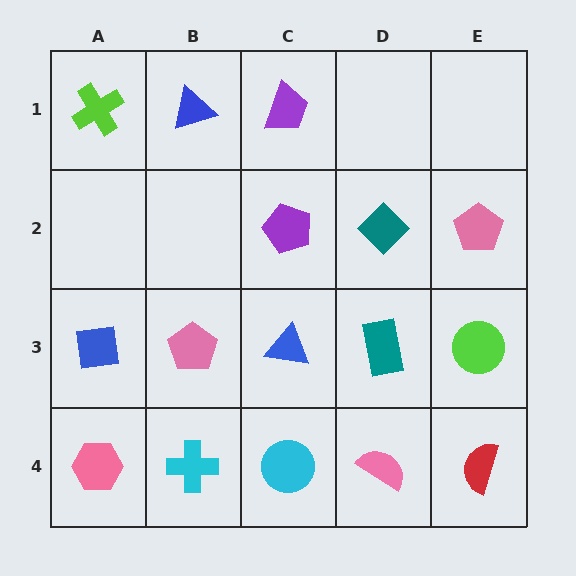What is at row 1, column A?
A lime cross.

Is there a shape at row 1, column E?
No, that cell is empty.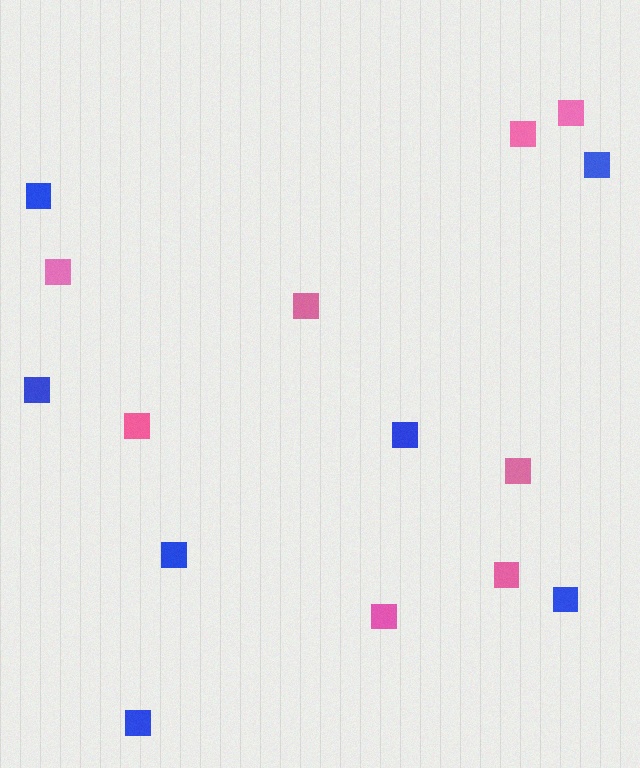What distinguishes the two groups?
There are 2 groups: one group of pink squares (8) and one group of blue squares (7).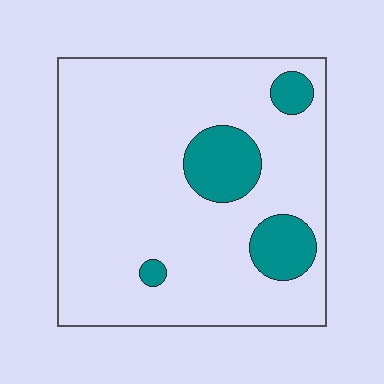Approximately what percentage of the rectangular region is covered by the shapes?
Approximately 15%.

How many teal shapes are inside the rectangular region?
4.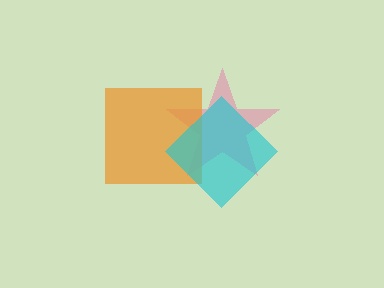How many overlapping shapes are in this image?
There are 3 overlapping shapes in the image.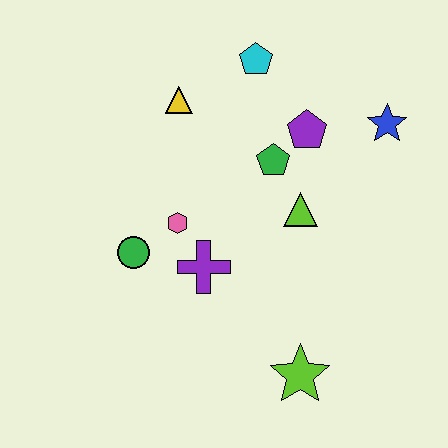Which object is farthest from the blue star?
The green circle is farthest from the blue star.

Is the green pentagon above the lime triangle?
Yes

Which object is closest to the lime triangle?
The green pentagon is closest to the lime triangle.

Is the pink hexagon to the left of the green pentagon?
Yes